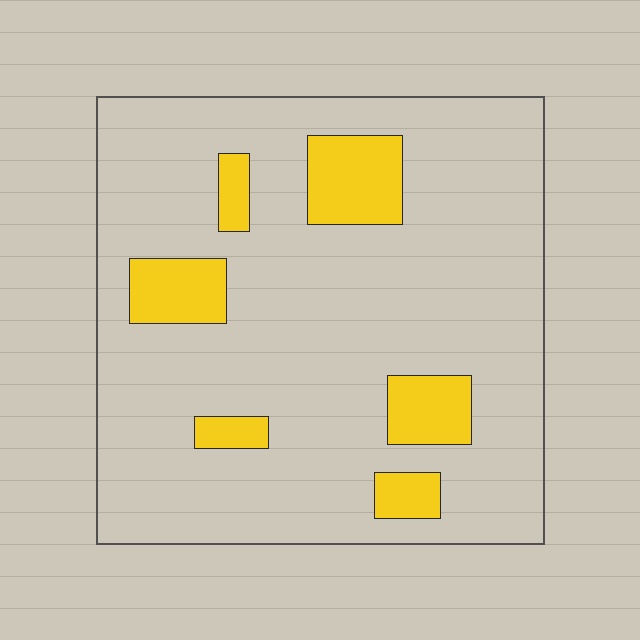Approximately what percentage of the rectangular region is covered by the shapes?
Approximately 15%.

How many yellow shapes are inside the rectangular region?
6.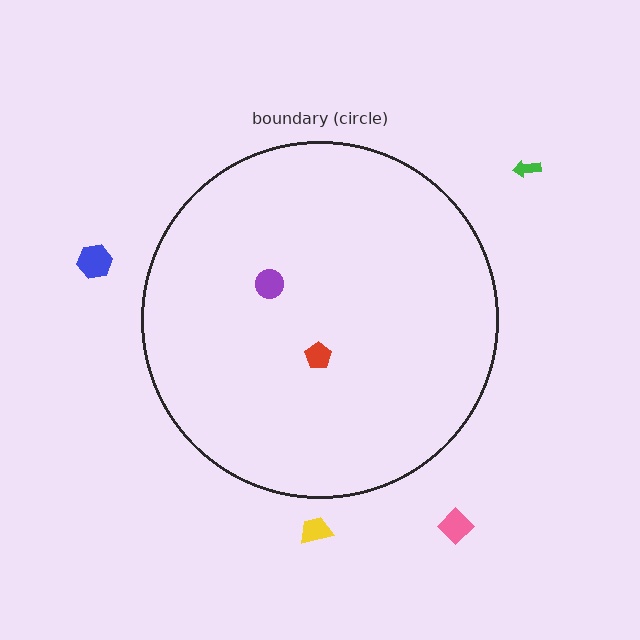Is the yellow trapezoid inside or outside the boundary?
Outside.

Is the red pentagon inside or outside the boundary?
Inside.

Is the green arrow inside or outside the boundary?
Outside.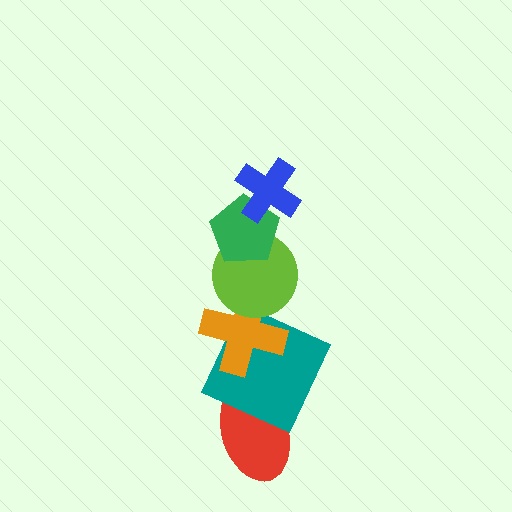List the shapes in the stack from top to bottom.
From top to bottom: the blue cross, the green pentagon, the lime circle, the orange cross, the teal square, the red ellipse.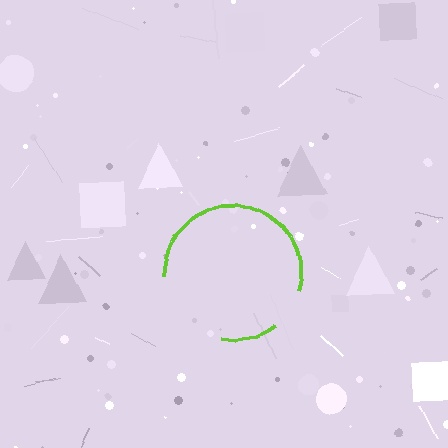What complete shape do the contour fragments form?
The contour fragments form a circle.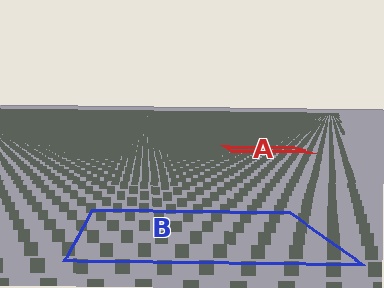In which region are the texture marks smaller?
The texture marks are smaller in region A, because it is farther away.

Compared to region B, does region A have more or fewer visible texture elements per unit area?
Region A has more texture elements per unit area — they are packed more densely because it is farther away.